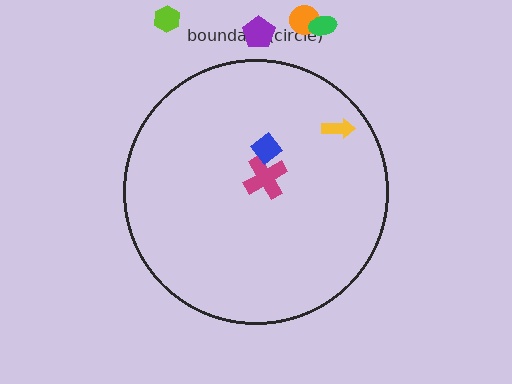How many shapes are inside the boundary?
3 inside, 4 outside.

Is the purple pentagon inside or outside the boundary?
Outside.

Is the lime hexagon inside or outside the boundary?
Outside.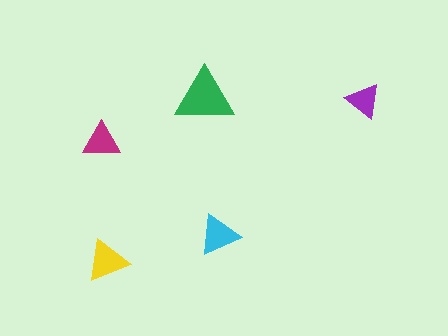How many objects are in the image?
There are 5 objects in the image.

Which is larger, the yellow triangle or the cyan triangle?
The yellow one.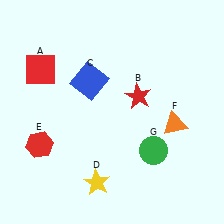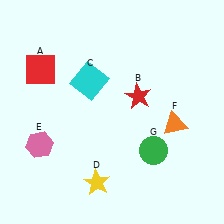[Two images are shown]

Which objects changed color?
C changed from blue to cyan. E changed from red to pink.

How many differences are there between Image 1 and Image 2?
There are 2 differences between the two images.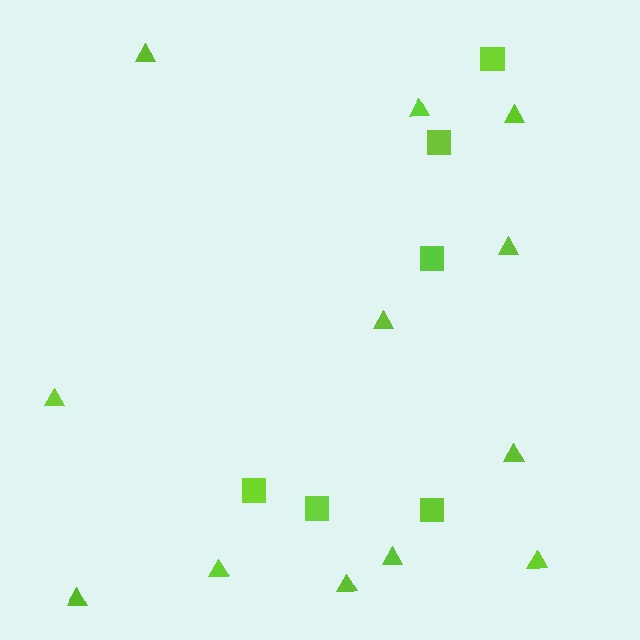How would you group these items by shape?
There are 2 groups: one group of squares (6) and one group of triangles (12).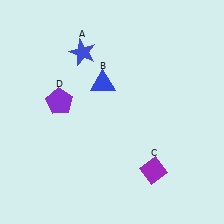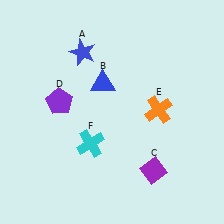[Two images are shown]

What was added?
An orange cross (E), a cyan cross (F) were added in Image 2.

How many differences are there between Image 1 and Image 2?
There are 2 differences between the two images.